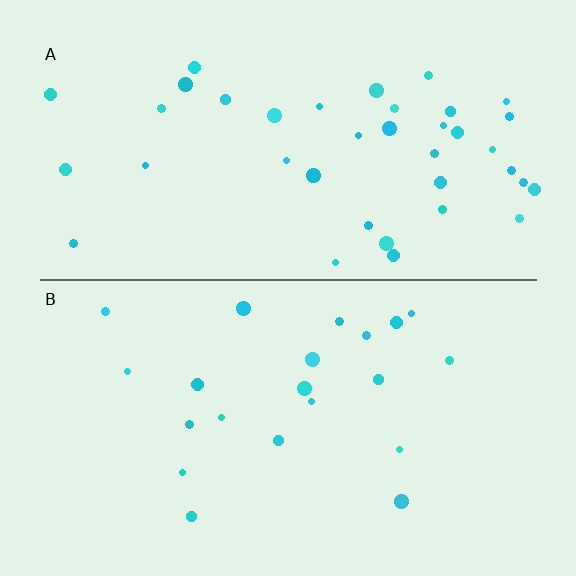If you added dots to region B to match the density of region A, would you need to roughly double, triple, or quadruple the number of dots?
Approximately double.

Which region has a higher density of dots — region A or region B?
A (the top).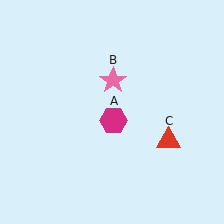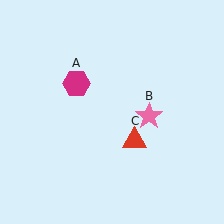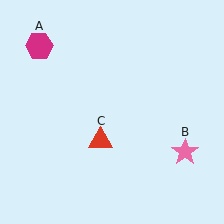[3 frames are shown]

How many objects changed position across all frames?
3 objects changed position: magenta hexagon (object A), pink star (object B), red triangle (object C).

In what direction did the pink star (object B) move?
The pink star (object B) moved down and to the right.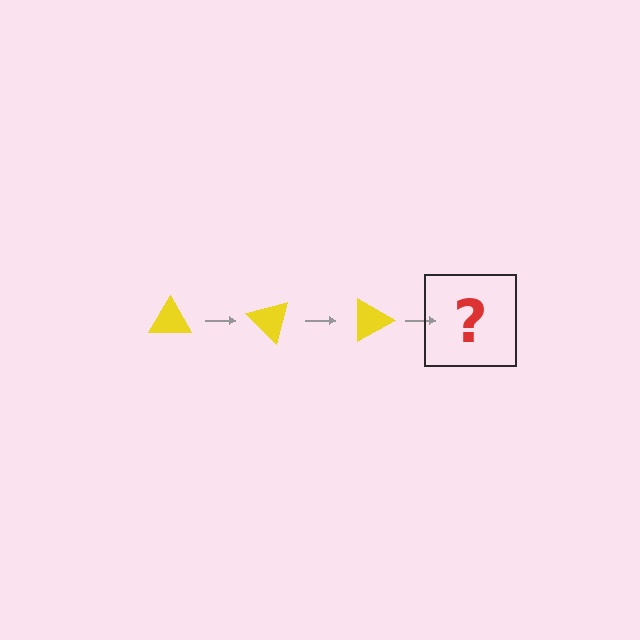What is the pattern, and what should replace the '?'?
The pattern is that the triangle rotates 45 degrees each step. The '?' should be a yellow triangle rotated 135 degrees.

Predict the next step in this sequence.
The next step is a yellow triangle rotated 135 degrees.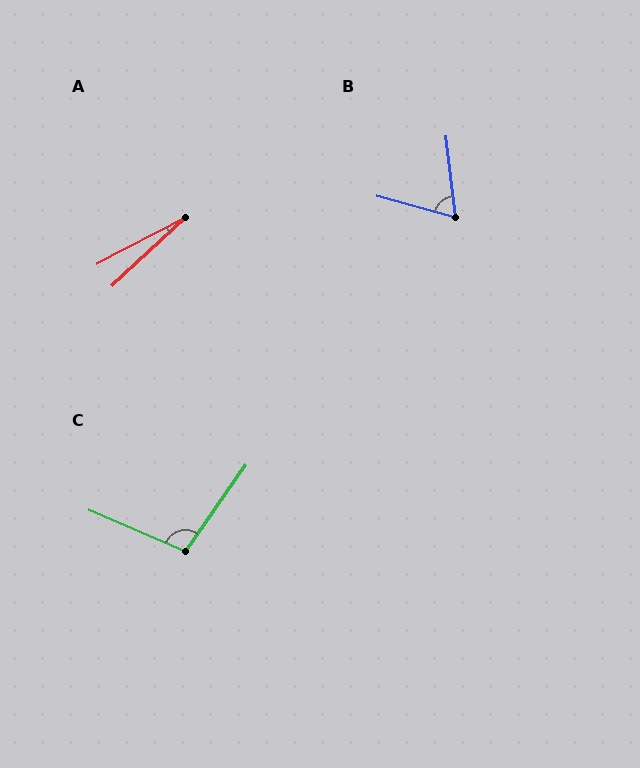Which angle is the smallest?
A, at approximately 15 degrees.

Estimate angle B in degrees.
Approximately 68 degrees.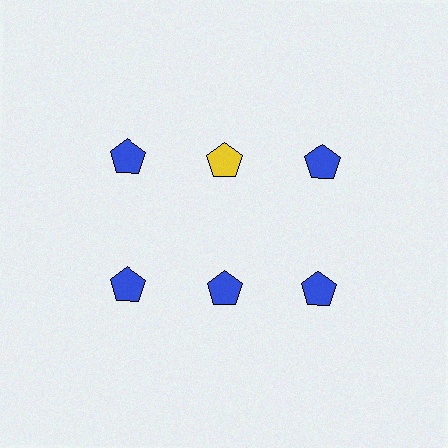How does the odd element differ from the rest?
It has a different color: yellow instead of blue.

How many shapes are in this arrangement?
There are 6 shapes arranged in a grid pattern.